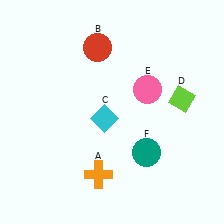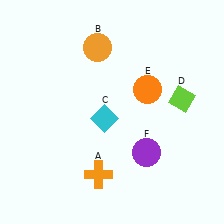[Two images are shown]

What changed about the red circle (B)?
In Image 1, B is red. In Image 2, it changed to orange.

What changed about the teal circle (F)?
In Image 1, F is teal. In Image 2, it changed to purple.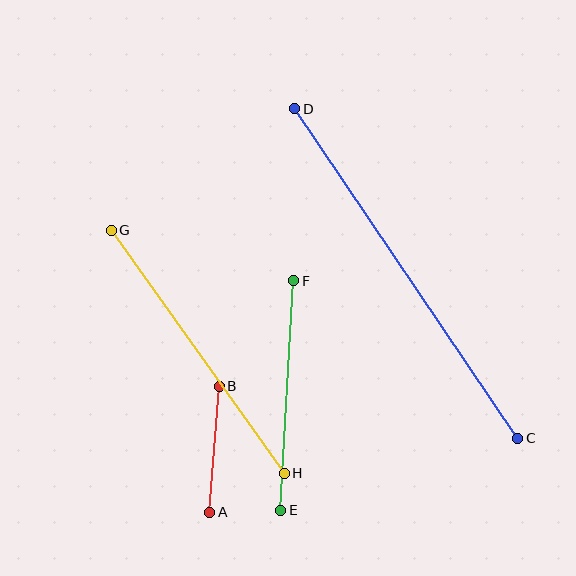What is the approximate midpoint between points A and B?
The midpoint is at approximately (214, 449) pixels.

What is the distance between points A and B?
The distance is approximately 127 pixels.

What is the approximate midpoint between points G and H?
The midpoint is at approximately (198, 352) pixels.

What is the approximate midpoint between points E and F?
The midpoint is at approximately (287, 396) pixels.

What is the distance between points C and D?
The distance is approximately 398 pixels.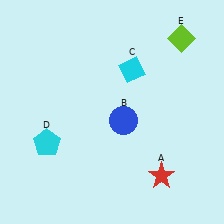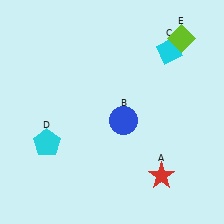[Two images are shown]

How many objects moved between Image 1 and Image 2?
1 object moved between the two images.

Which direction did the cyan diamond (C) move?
The cyan diamond (C) moved right.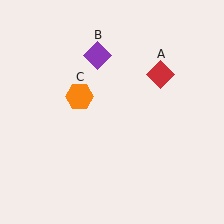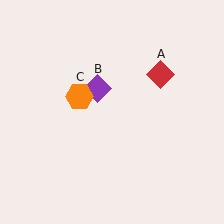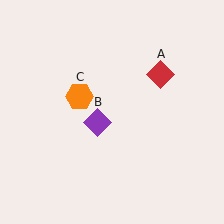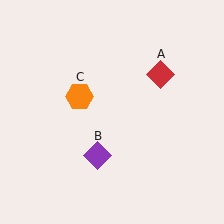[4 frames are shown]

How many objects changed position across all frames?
1 object changed position: purple diamond (object B).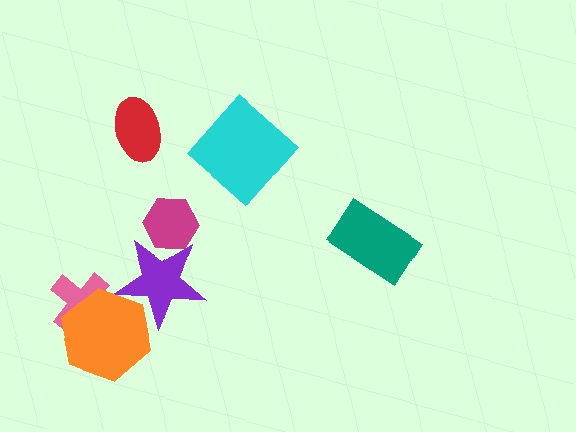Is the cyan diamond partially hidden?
No, no other shape covers it.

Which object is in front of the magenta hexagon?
The purple star is in front of the magenta hexagon.